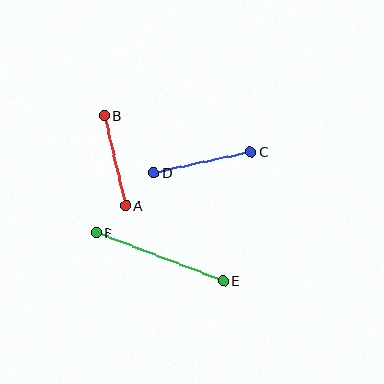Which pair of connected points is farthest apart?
Points E and F are farthest apart.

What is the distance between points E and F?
The distance is approximately 136 pixels.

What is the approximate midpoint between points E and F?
The midpoint is at approximately (160, 257) pixels.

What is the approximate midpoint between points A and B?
The midpoint is at approximately (115, 160) pixels.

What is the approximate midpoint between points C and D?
The midpoint is at approximately (202, 162) pixels.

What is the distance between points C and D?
The distance is approximately 100 pixels.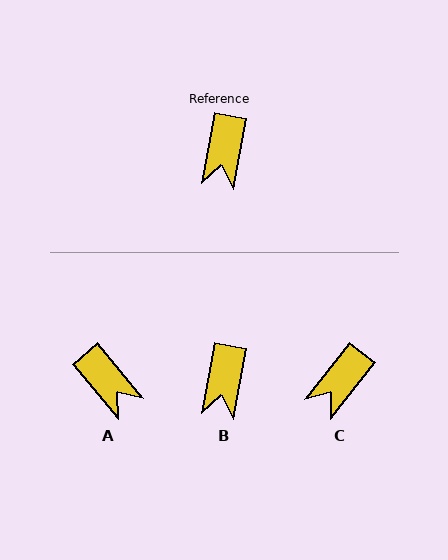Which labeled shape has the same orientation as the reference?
B.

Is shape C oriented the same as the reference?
No, it is off by about 28 degrees.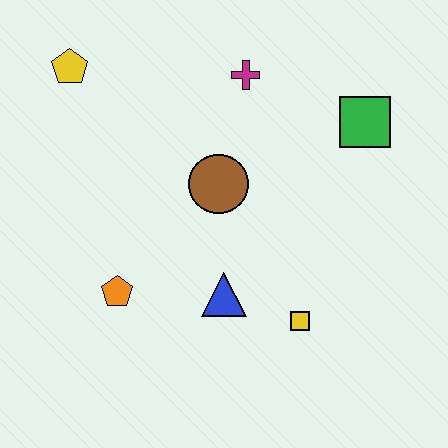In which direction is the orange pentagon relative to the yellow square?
The orange pentagon is to the left of the yellow square.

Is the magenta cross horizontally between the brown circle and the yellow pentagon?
No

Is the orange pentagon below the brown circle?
Yes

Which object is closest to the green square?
The magenta cross is closest to the green square.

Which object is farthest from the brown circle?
The yellow pentagon is farthest from the brown circle.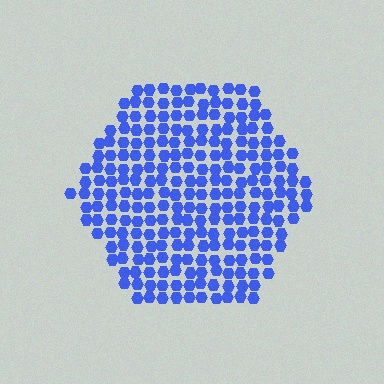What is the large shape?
The large shape is a hexagon.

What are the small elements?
The small elements are hexagons.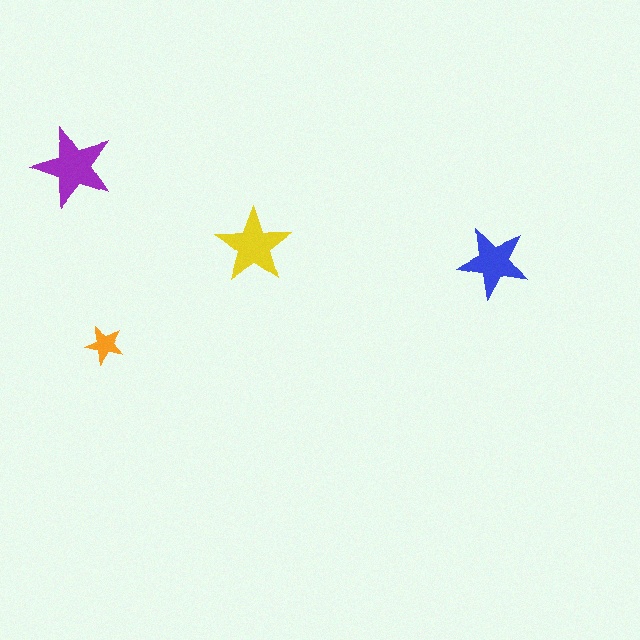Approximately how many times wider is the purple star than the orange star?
About 2 times wider.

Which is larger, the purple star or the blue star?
The purple one.